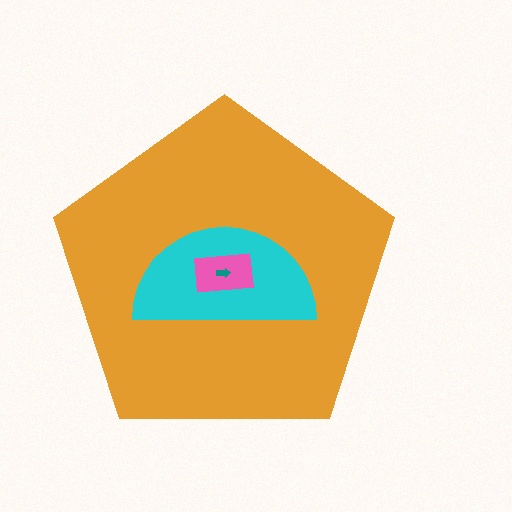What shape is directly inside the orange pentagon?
The cyan semicircle.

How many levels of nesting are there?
4.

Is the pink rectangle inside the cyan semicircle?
Yes.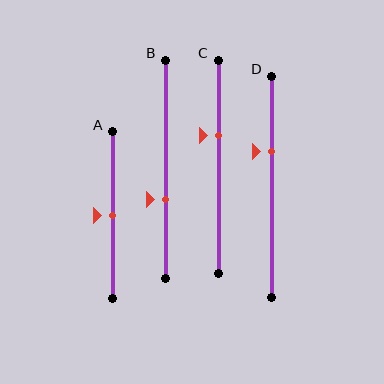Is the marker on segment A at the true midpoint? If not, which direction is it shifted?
Yes, the marker on segment A is at the true midpoint.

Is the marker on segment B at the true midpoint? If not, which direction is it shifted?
No, the marker on segment B is shifted downward by about 14% of the segment length.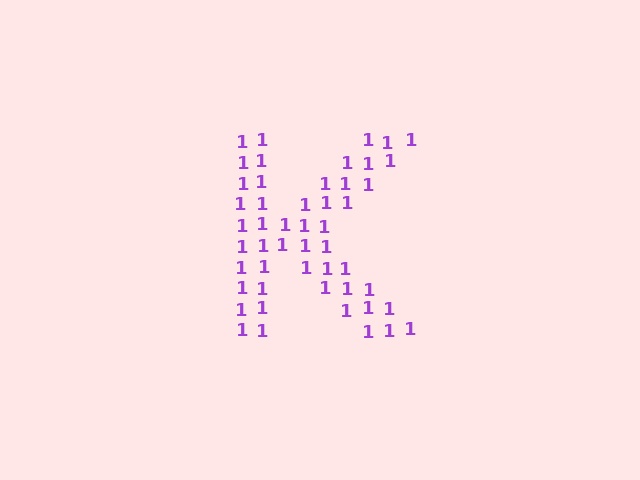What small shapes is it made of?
It is made of small digit 1's.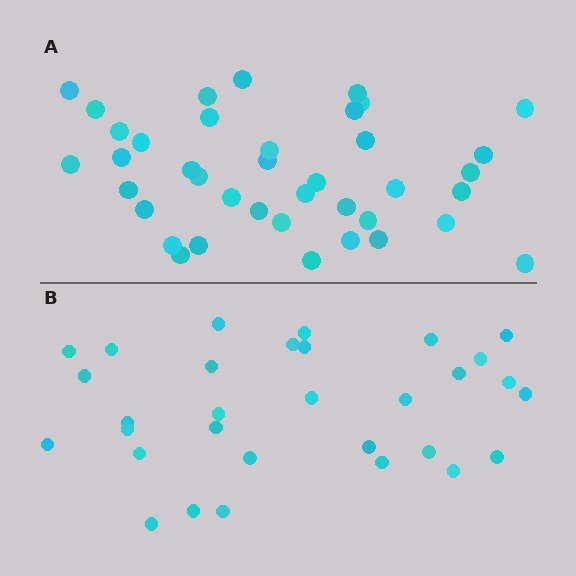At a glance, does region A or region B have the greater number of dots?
Region A (the top region) has more dots.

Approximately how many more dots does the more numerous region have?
Region A has roughly 8 or so more dots than region B.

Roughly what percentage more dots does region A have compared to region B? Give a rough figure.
About 25% more.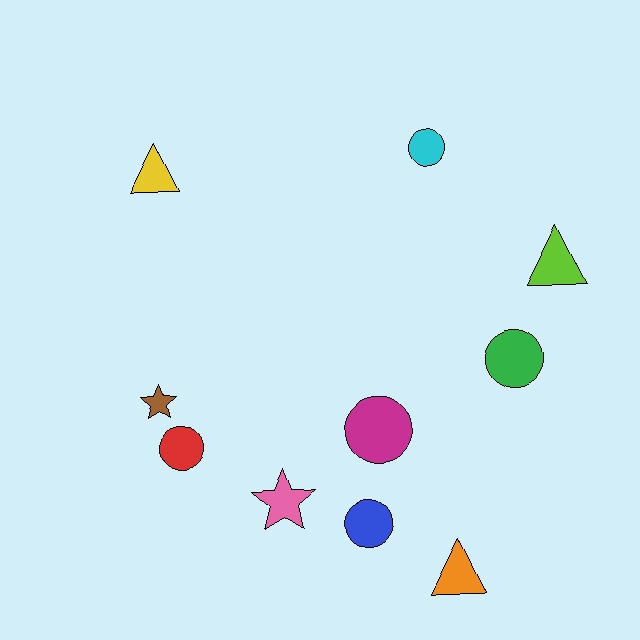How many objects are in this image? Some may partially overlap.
There are 10 objects.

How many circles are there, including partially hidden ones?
There are 5 circles.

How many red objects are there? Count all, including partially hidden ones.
There is 1 red object.